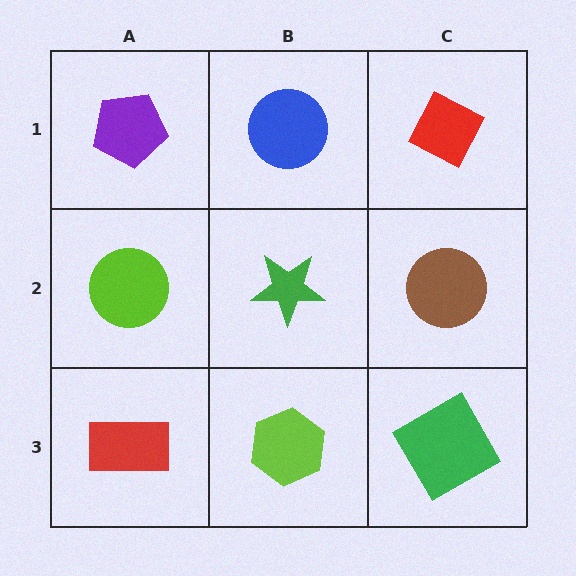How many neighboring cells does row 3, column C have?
2.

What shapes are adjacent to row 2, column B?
A blue circle (row 1, column B), a lime hexagon (row 3, column B), a lime circle (row 2, column A), a brown circle (row 2, column C).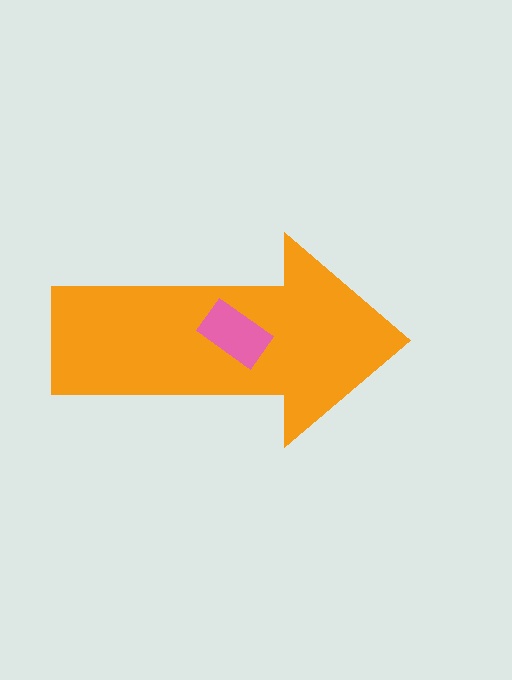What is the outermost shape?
The orange arrow.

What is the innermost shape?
The pink rectangle.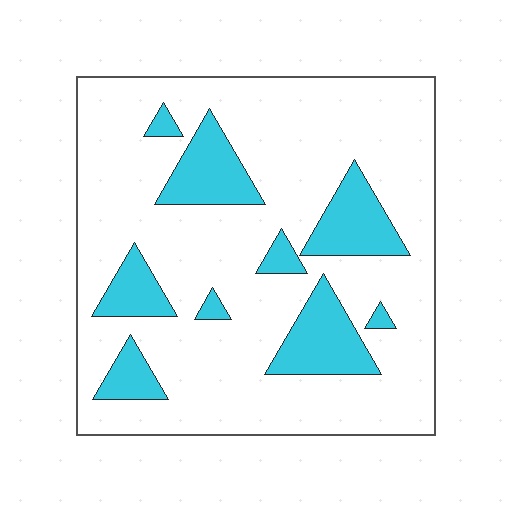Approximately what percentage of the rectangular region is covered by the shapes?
Approximately 20%.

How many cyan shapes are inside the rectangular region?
9.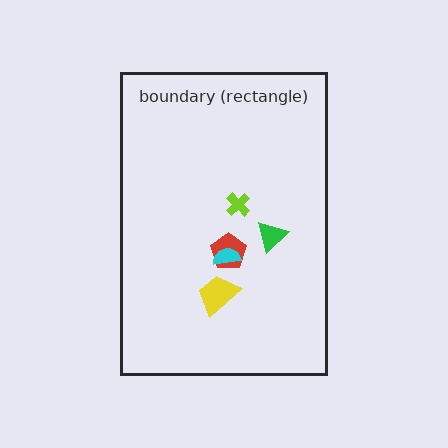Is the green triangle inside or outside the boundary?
Inside.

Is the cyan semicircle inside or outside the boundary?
Inside.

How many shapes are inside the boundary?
5 inside, 0 outside.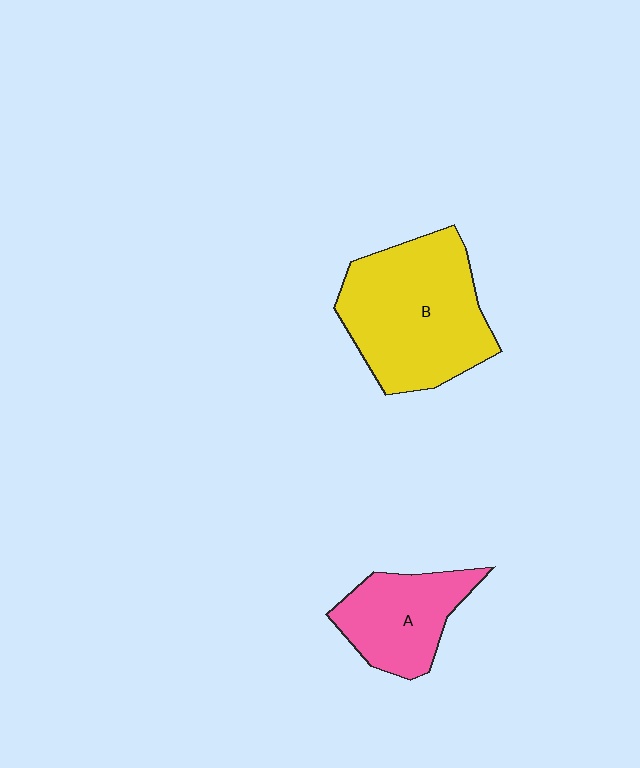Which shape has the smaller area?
Shape A (pink).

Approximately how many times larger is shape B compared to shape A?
Approximately 1.8 times.